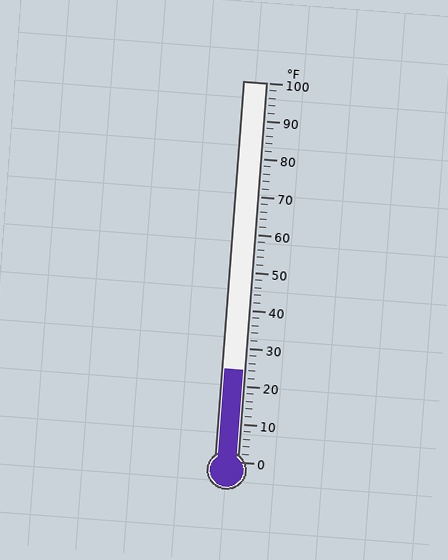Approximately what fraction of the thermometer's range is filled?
The thermometer is filled to approximately 25% of its range.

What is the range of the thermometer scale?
The thermometer scale ranges from 0°F to 100°F.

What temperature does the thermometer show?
The thermometer shows approximately 24°F.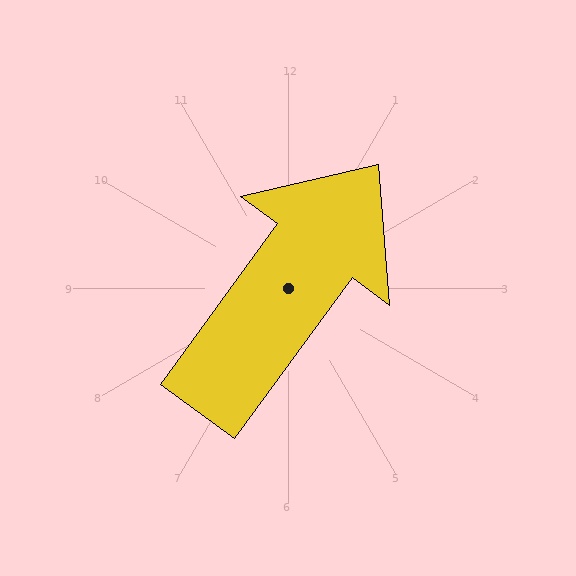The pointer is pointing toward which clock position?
Roughly 1 o'clock.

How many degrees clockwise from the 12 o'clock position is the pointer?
Approximately 36 degrees.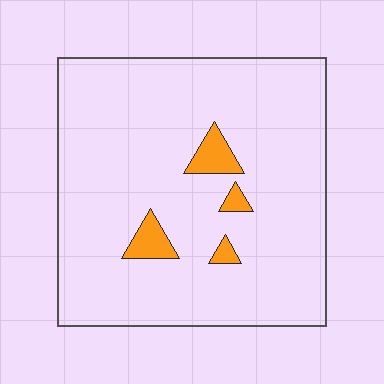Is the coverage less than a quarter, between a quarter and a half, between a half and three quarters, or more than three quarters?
Less than a quarter.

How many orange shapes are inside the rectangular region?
4.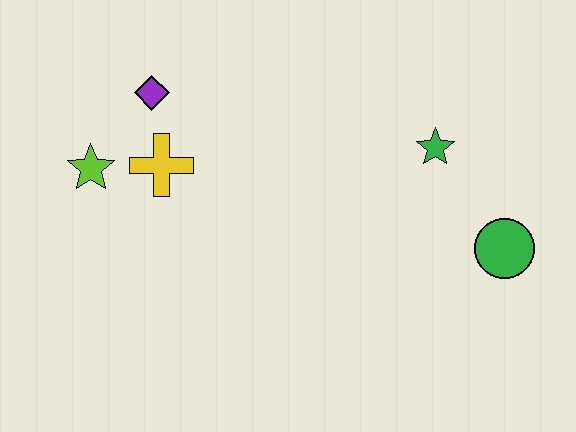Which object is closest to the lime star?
The yellow cross is closest to the lime star.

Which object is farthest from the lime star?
The green circle is farthest from the lime star.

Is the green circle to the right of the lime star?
Yes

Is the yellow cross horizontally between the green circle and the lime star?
Yes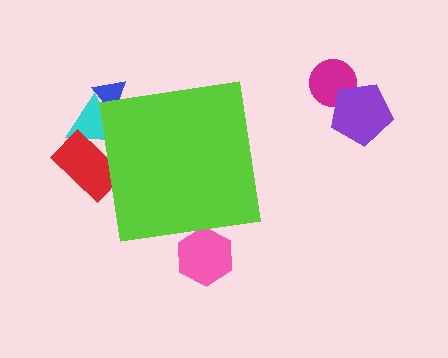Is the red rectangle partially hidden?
Yes, the red rectangle is partially hidden behind the lime square.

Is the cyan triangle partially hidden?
Yes, the cyan triangle is partially hidden behind the lime square.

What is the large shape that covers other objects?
A lime square.